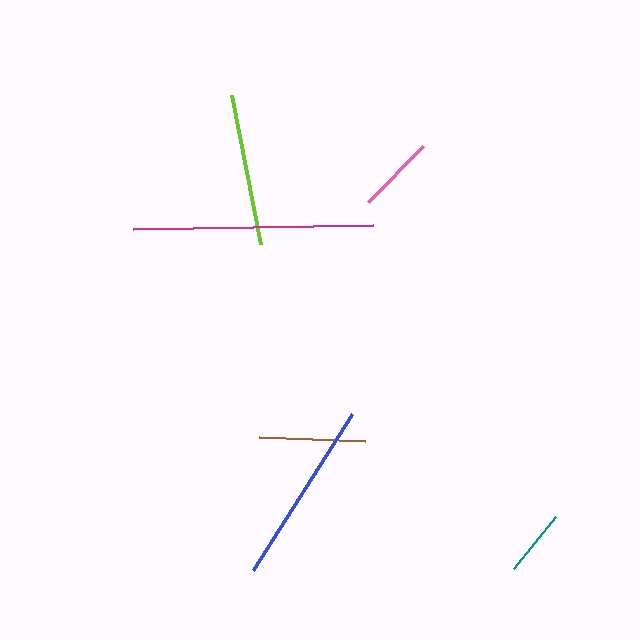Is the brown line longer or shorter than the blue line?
The blue line is longer than the brown line.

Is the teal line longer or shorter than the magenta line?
The magenta line is longer than the teal line.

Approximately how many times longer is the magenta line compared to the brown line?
The magenta line is approximately 2.3 times the length of the brown line.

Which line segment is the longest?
The magenta line is the longest at approximately 240 pixels.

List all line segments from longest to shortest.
From longest to shortest: magenta, blue, lime, brown, pink, teal.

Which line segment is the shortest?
The teal line is the shortest at approximately 67 pixels.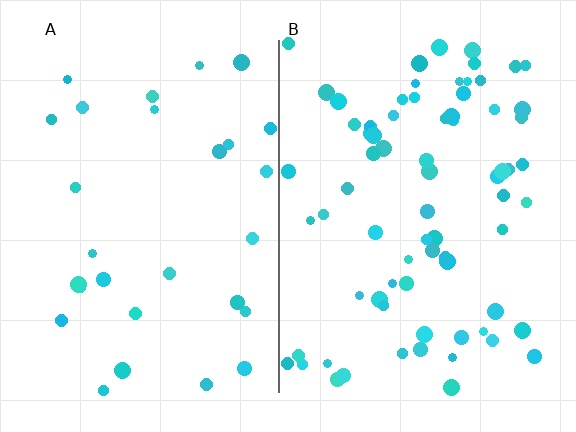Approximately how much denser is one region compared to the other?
Approximately 2.6× — region B over region A.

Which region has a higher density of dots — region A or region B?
B (the right).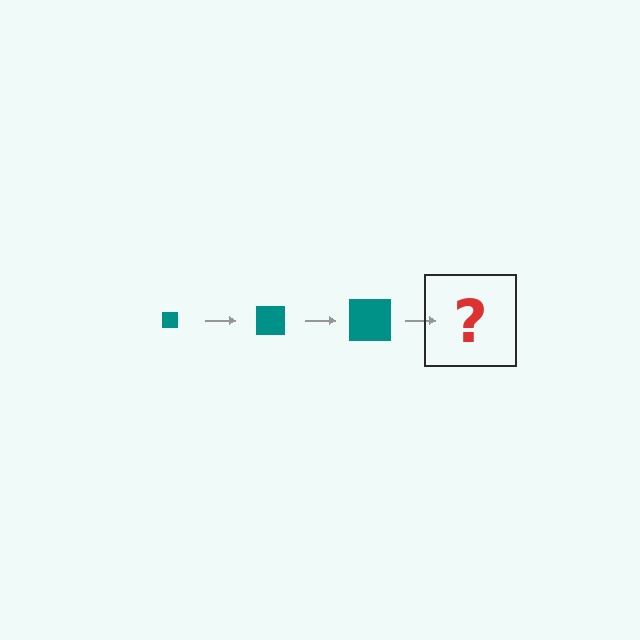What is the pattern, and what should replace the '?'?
The pattern is that the square gets progressively larger each step. The '?' should be a teal square, larger than the previous one.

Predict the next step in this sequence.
The next step is a teal square, larger than the previous one.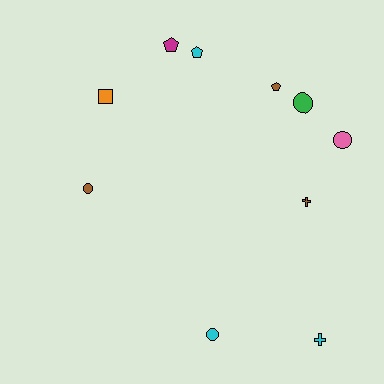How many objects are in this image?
There are 10 objects.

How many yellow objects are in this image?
There are no yellow objects.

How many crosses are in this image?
There are 2 crosses.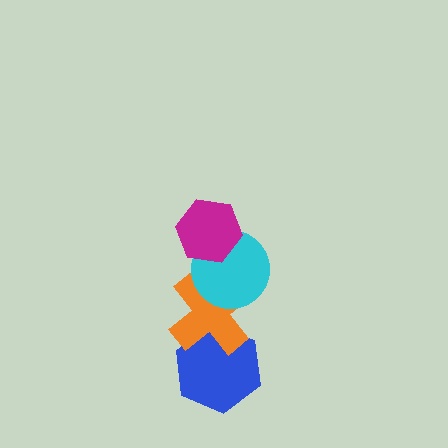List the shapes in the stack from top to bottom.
From top to bottom: the magenta hexagon, the cyan circle, the orange cross, the blue hexagon.